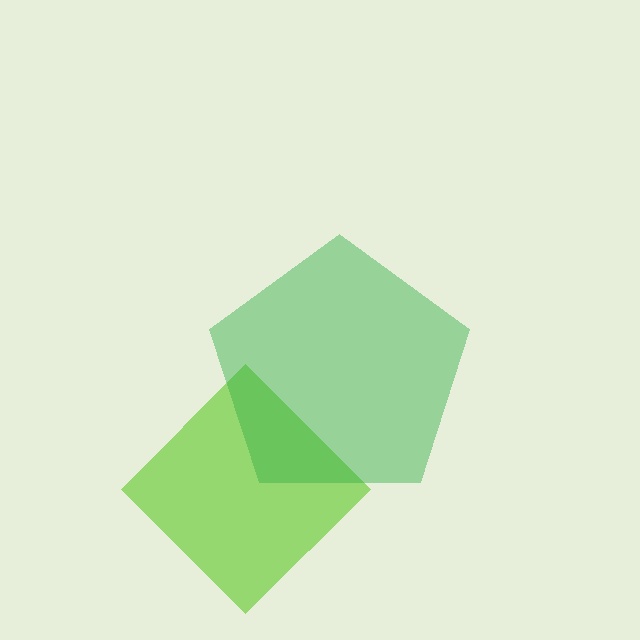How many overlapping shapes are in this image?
There are 2 overlapping shapes in the image.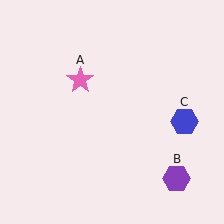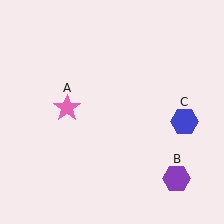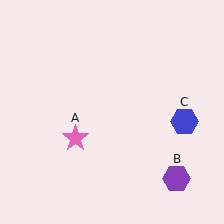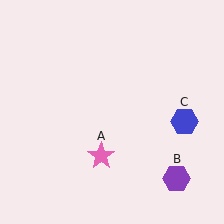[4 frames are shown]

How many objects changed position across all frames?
1 object changed position: pink star (object A).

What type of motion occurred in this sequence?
The pink star (object A) rotated counterclockwise around the center of the scene.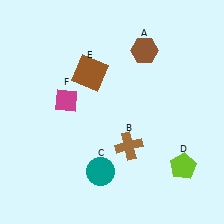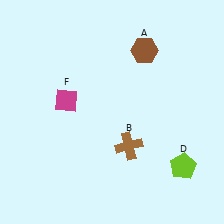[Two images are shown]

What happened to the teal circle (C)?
The teal circle (C) was removed in Image 2. It was in the bottom-left area of Image 1.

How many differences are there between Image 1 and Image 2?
There are 2 differences between the two images.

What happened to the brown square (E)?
The brown square (E) was removed in Image 2. It was in the top-left area of Image 1.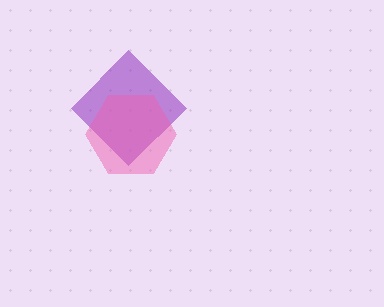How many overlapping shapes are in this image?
There are 2 overlapping shapes in the image.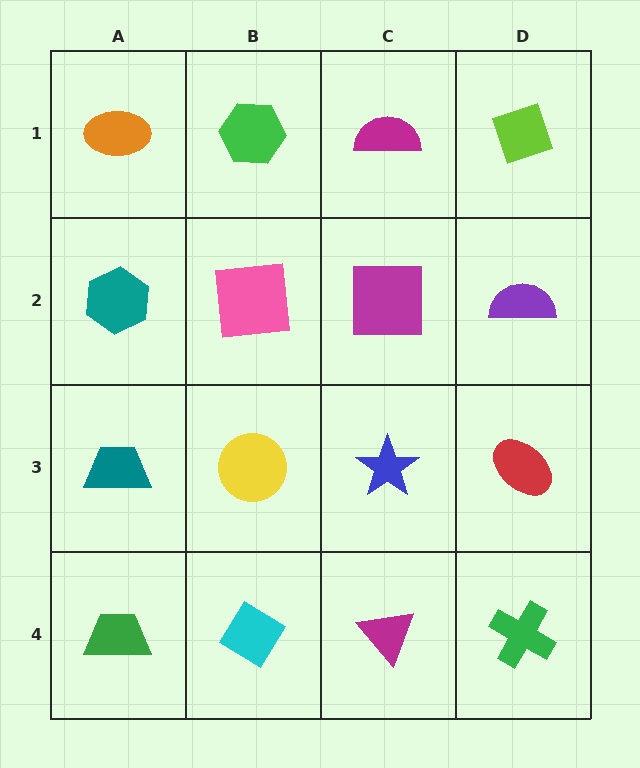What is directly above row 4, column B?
A yellow circle.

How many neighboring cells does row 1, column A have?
2.